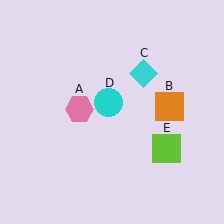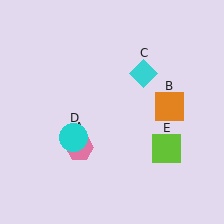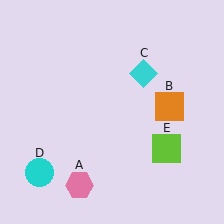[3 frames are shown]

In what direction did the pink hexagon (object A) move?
The pink hexagon (object A) moved down.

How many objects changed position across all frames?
2 objects changed position: pink hexagon (object A), cyan circle (object D).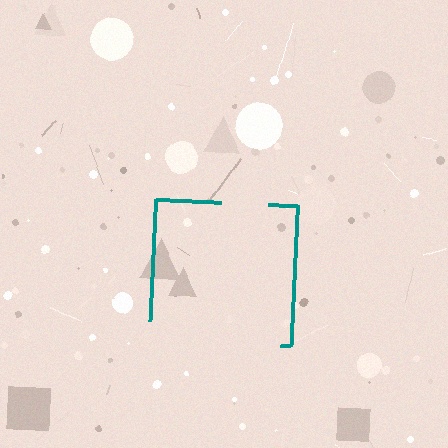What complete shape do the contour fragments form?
The contour fragments form a square.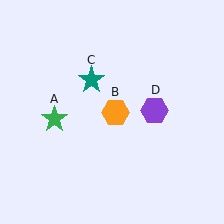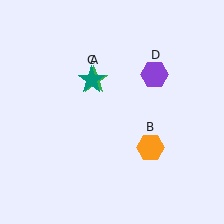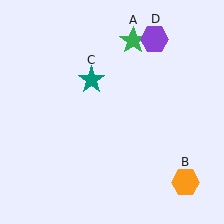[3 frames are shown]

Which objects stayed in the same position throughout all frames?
Teal star (object C) remained stationary.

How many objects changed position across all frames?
3 objects changed position: green star (object A), orange hexagon (object B), purple hexagon (object D).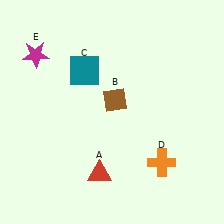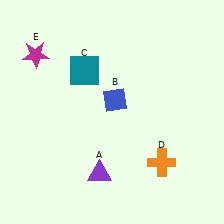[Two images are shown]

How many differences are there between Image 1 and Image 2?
There are 2 differences between the two images.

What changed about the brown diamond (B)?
In Image 1, B is brown. In Image 2, it changed to blue.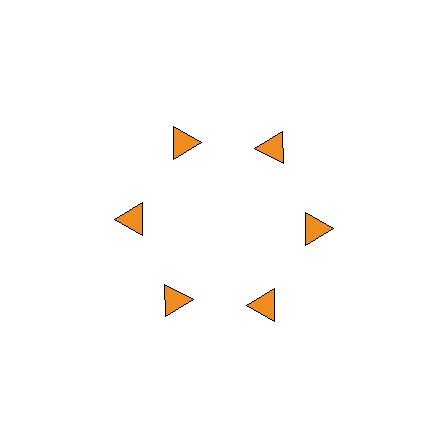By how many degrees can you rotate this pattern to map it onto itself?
The pattern maps onto itself every 60 degrees of rotation.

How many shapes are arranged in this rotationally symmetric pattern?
There are 6 shapes, arranged in 6 groups of 1.